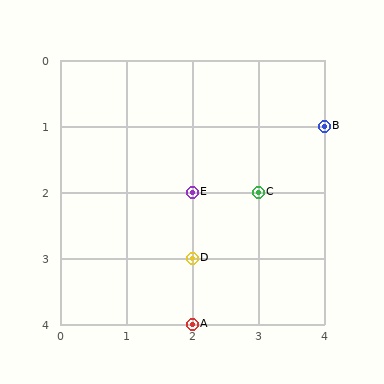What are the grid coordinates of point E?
Point E is at grid coordinates (2, 2).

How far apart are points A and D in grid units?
Points A and D are 1 row apart.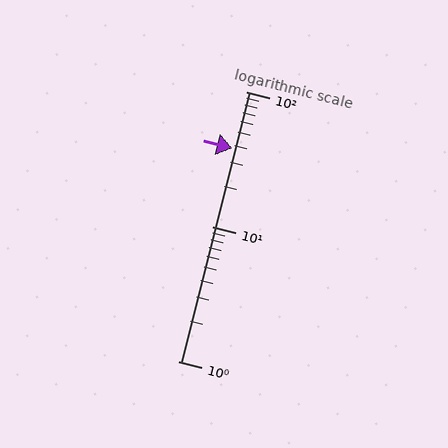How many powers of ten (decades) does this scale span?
The scale spans 2 decades, from 1 to 100.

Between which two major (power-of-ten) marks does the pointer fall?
The pointer is between 10 and 100.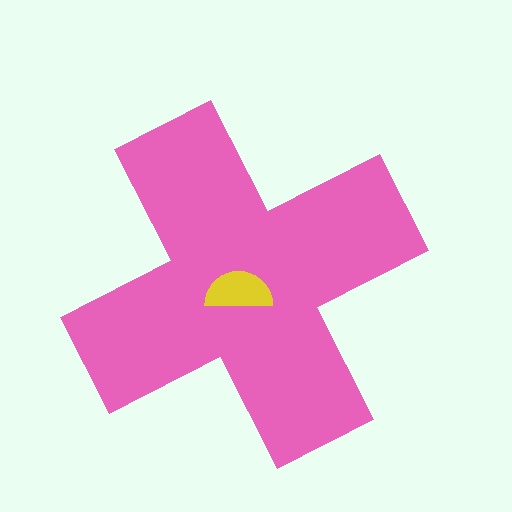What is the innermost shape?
The yellow semicircle.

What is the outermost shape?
The pink cross.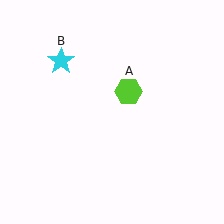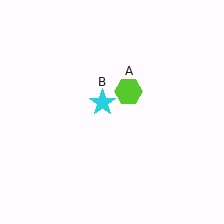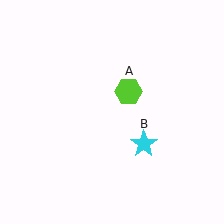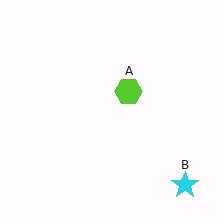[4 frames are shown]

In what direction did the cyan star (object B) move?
The cyan star (object B) moved down and to the right.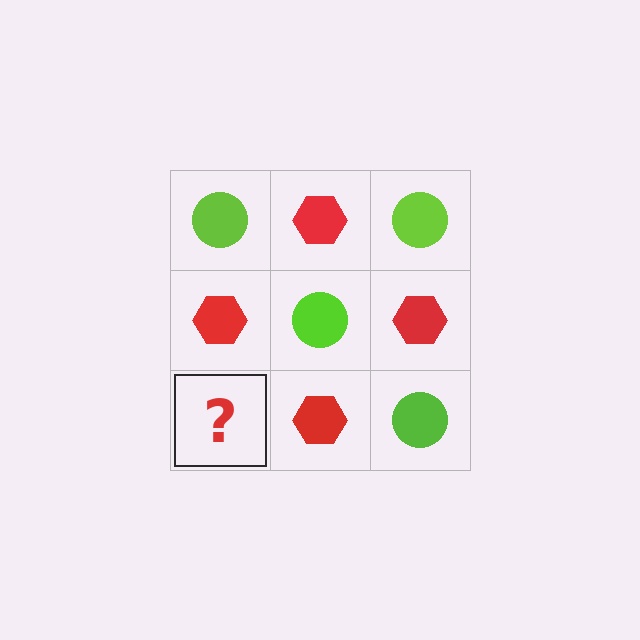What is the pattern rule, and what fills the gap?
The rule is that it alternates lime circle and red hexagon in a checkerboard pattern. The gap should be filled with a lime circle.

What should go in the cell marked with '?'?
The missing cell should contain a lime circle.